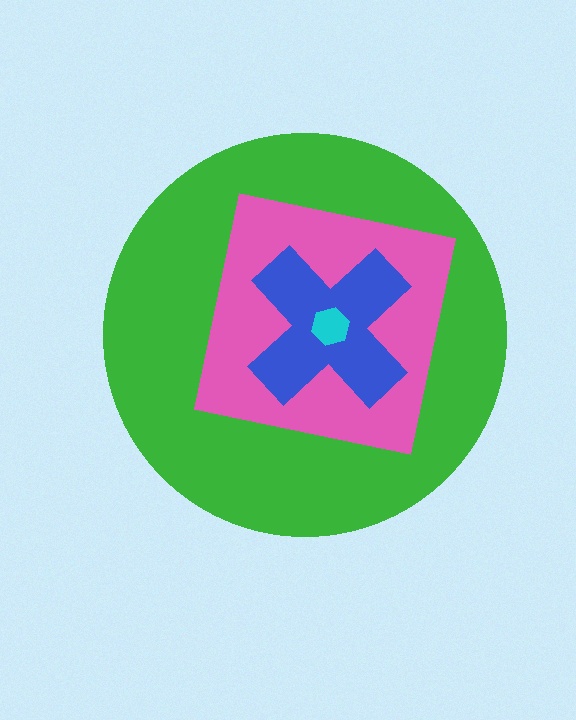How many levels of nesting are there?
4.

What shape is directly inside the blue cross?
The cyan hexagon.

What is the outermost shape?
The green circle.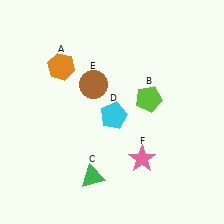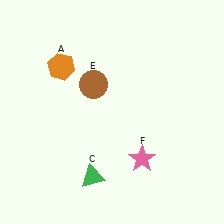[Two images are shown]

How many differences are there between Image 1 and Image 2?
There are 2 differences between the two images.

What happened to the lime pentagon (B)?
The lime pentagon (B) was removed in Image 2. It was in the top-right area of Image 1.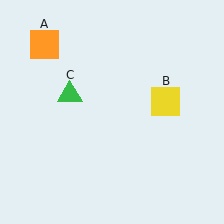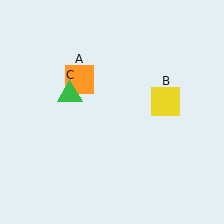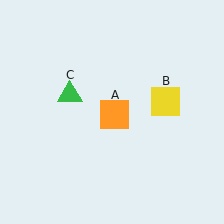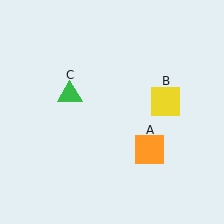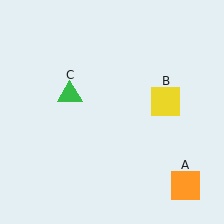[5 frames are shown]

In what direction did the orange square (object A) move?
The orange square (object A) moved down and to the right.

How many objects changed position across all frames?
1 object changed position: orange square (object A).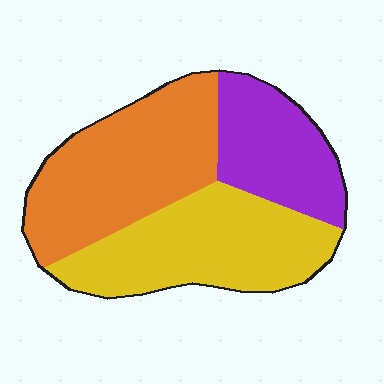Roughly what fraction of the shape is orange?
Orange takes up about two fifths (2/5) of the shape.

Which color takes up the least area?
Purple, at roughly 25%.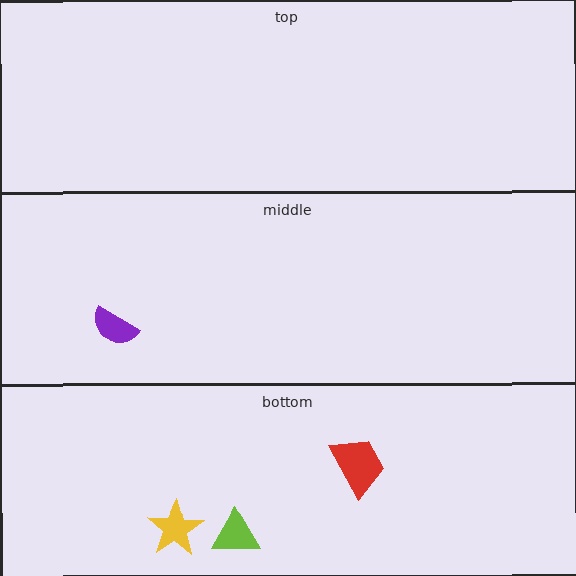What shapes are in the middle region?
The purple semicircle.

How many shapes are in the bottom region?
3.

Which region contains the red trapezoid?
The bottom region.